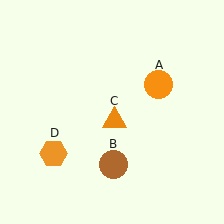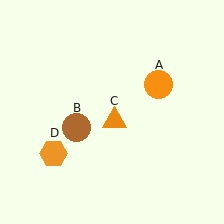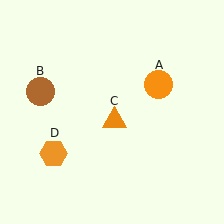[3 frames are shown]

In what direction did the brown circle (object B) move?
The brown circle (object B) moved up and to the left.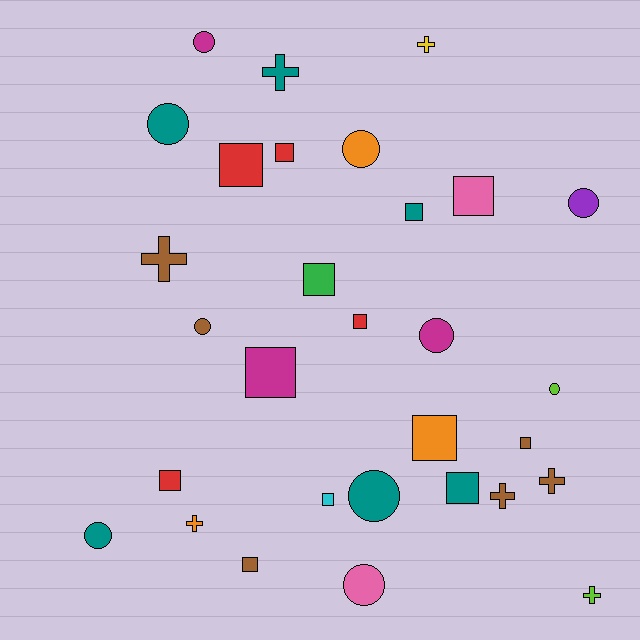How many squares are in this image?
There are 13 squares.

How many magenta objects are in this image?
There are 3 magenta objects.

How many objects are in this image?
There are 30 objects.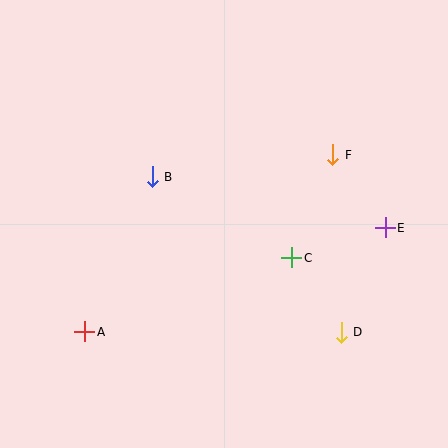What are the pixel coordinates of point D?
Point D is at (341, 332).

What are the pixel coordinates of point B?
Point B is at (152, 177).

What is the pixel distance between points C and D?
The distance between C and D is 89 pixels.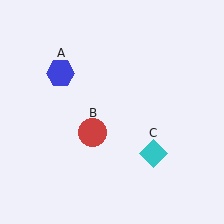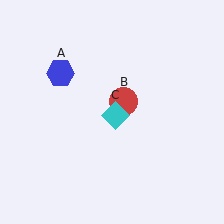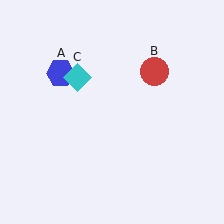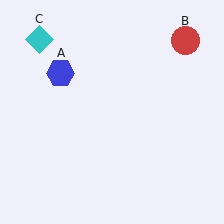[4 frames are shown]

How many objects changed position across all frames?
2 objects changed position: red circle (object B), cyan diamond (object C).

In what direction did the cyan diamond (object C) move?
The cyan diamond (object C) moved up and to the left.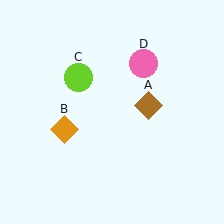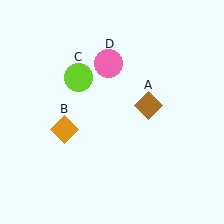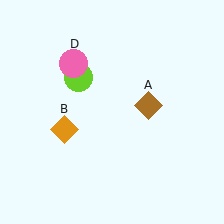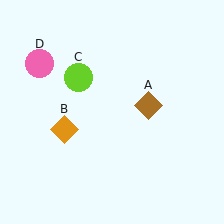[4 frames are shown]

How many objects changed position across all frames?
1 object changed position: pink circle (object D).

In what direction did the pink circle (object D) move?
The pink circle (object D) moved left.